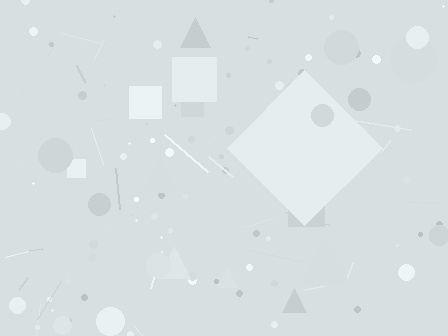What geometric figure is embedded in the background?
A diamond is embedded in the background.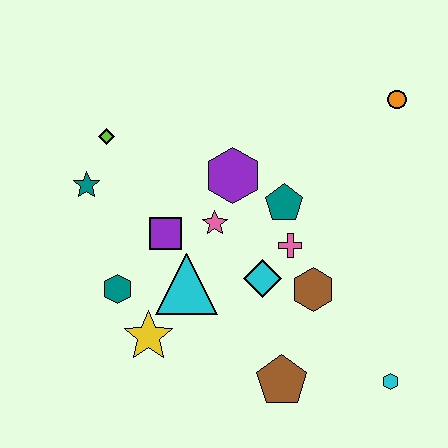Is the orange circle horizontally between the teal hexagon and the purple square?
No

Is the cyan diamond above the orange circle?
No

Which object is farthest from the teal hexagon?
The orange circle is farthest from the teal hexagon.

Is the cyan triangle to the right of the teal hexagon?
Yes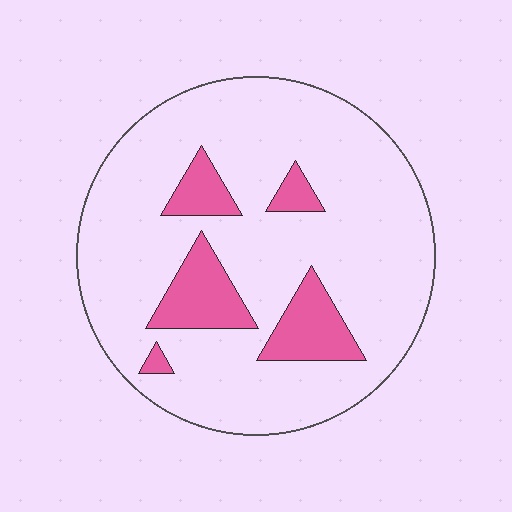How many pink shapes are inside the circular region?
5.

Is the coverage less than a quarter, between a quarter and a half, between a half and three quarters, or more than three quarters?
Less than a quarter.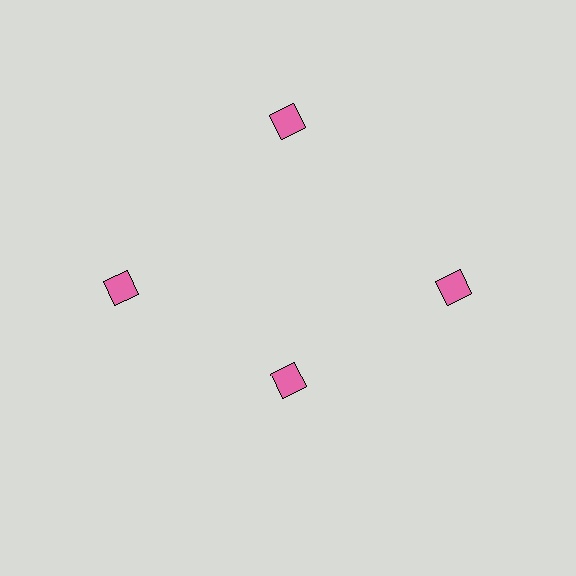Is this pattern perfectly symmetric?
No. The 4 pink diamonds are arranged in a ring, but one element near the 6 o'clock position is pulled inward toward the center, breaking the 4-fold rotational symmetry.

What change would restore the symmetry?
The symmetry would be restored by moving it outward, back onto the ring so that all 4 diamonds sit at equal angles and equal distance from the center.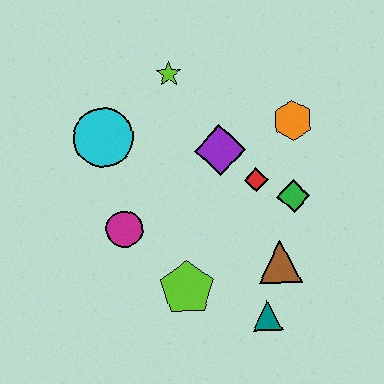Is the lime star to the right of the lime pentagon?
No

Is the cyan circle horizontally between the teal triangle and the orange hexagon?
No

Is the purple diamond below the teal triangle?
No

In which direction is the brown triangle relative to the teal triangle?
The brown triangle is above the teal triangle.